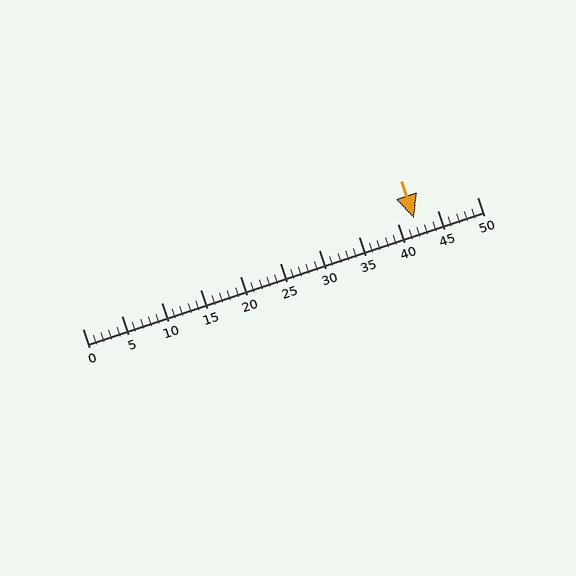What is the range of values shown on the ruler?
The ruler shows values from 0 to 50.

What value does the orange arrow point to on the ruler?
The orange arrow points to approximately 42.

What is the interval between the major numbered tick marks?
The major tick marks are spaced 5 units apart.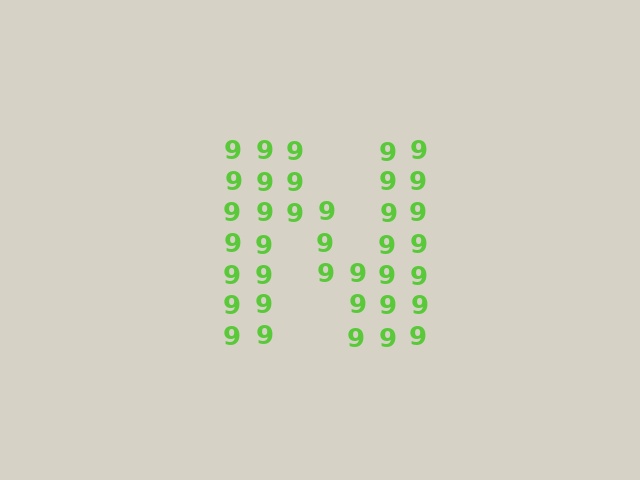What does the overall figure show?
The overall figure shows the letter N.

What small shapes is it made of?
It is made of small digit 9's.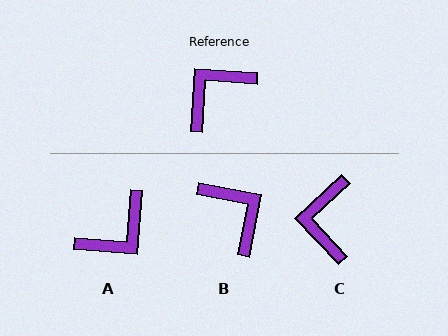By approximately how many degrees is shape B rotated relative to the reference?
Approximately 97 degrees clockwise.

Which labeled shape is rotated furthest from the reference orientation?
A, about 179 degrees away.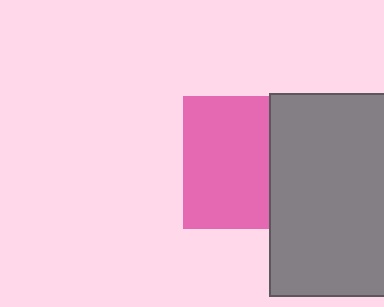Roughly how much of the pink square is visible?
Most of it is visible (roughly 65%).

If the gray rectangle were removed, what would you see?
You would see the complete pink square.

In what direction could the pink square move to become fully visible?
The pink square could move left. That would shift it out from behind the gray rectangle entirely.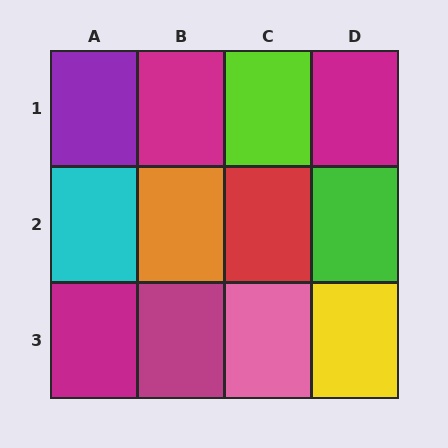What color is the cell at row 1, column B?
Magenta.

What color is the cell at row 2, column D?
Green.